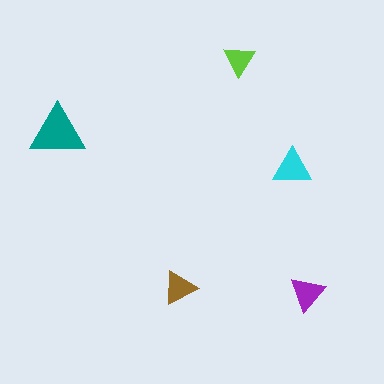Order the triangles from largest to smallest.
the teal one, the cyan one, the purple one, the brown one, the lime one.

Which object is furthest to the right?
The purple triangle is rightmost.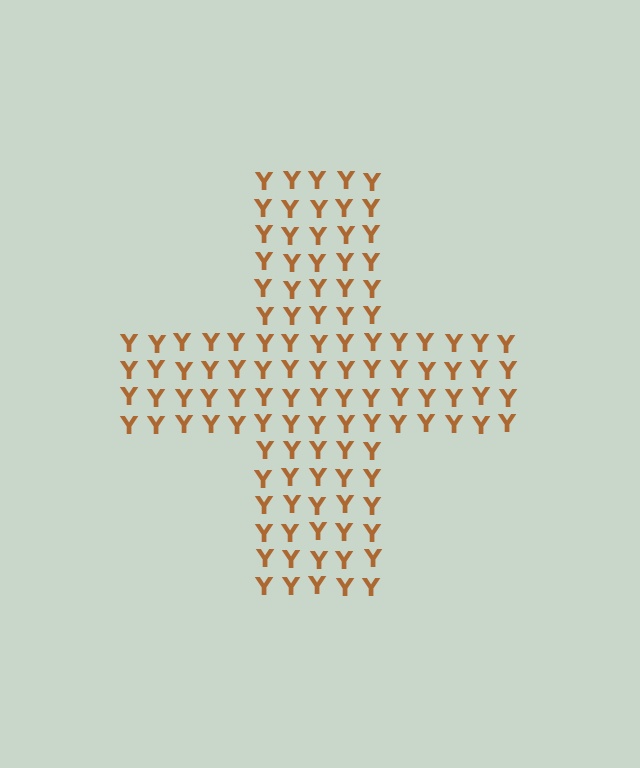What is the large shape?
The large shape is a cross.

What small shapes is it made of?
It is made of small letter Y's.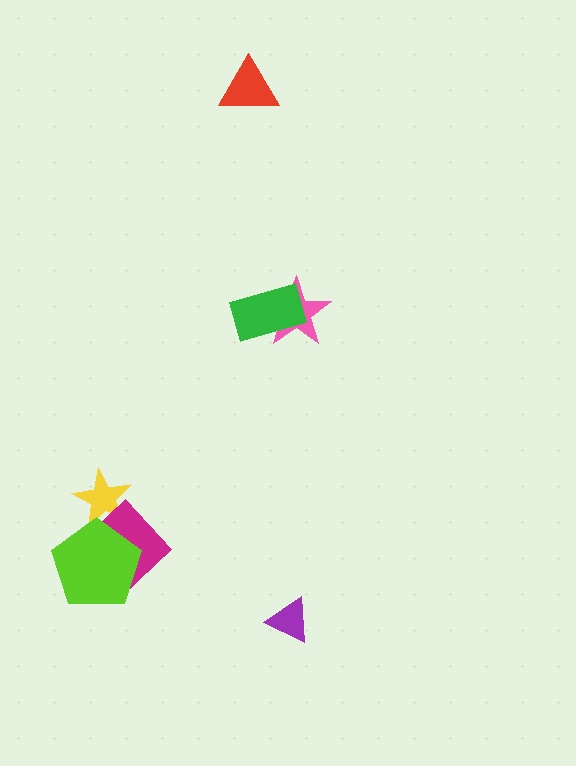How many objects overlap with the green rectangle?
1 object overlaps with the green rectangle.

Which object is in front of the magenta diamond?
The lime pentagon is in front of the magenta diamond.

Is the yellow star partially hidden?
Yes, it is partially covered by another shape.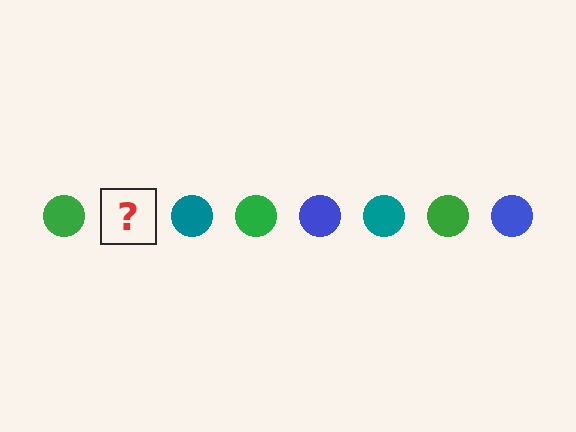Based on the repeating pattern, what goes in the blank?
The blank should be a blue circle.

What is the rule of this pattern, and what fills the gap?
The rule is that the pattern cycles through green, blue, teal circles. The gap should be filled with a blue circle.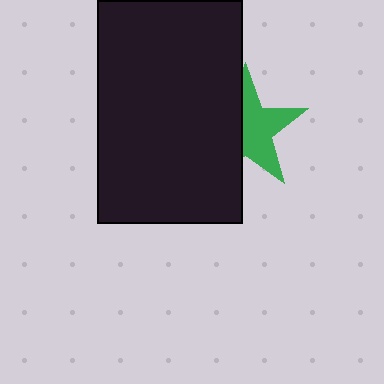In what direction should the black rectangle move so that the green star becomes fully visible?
The black rectangle should move left. That is the shortest direction to clear the overlap and leave the green star fully visible.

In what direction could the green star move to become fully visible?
The green star could move right. That would shift it out from behind the black rectangle entirely.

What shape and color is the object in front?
The object in front is a black rectangle.